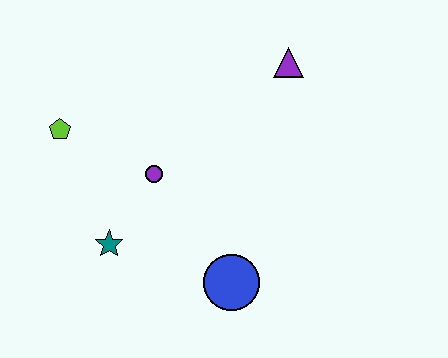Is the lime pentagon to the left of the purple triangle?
Yes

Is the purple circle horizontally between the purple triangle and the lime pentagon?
Yes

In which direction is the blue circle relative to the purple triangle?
The blue circle is below the purple triangle.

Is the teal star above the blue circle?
Yes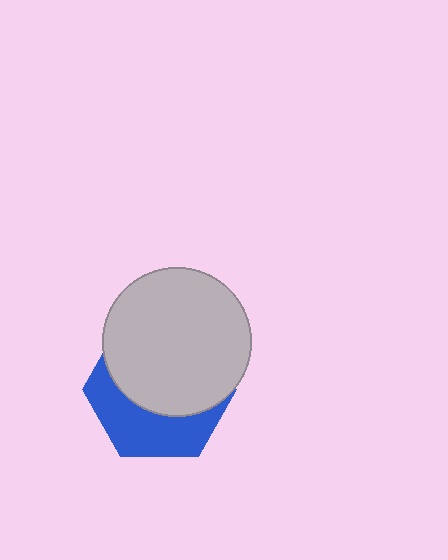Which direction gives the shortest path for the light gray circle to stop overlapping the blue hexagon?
Moving up gives the shortest separation.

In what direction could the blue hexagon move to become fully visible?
The blue hexagon could move down. That would shift it out from behind the light gray circle entirely.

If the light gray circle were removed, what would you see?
You would see the complete blue hexagon.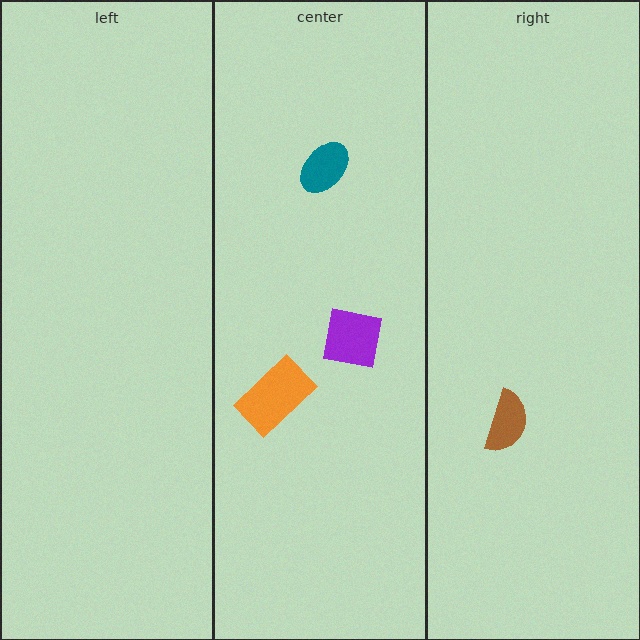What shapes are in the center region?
The purple square, the orange rectangle, the teal ellipse.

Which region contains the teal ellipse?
The center region.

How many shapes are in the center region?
3.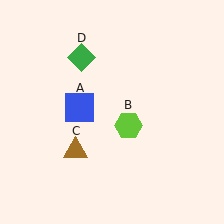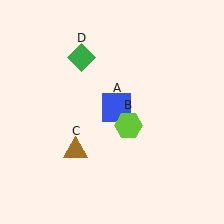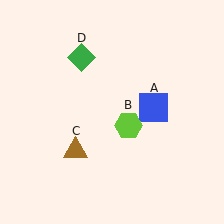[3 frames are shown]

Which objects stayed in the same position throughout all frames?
Lime hexagon (object B) and brown triangle (object C) and green diamond (object D) remained stationary.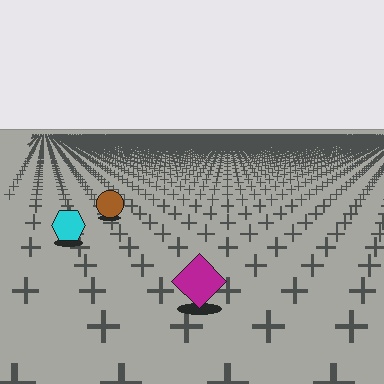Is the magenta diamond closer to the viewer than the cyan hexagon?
Yes. The magenta diamond is closer — you can tell from the texture gradient: the ground texture is coarser near it.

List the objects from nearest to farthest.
From nearest to farthest: the magenta diamond, the cyan hexagon, the brown circle.